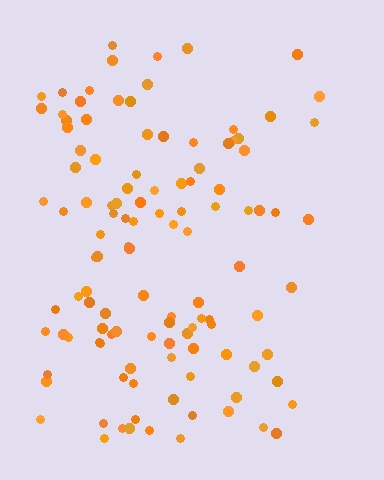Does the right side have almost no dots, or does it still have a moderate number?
Still a moderate number, just noticeably fewer than the left.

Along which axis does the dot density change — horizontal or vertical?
Horizontal.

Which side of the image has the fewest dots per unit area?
The right.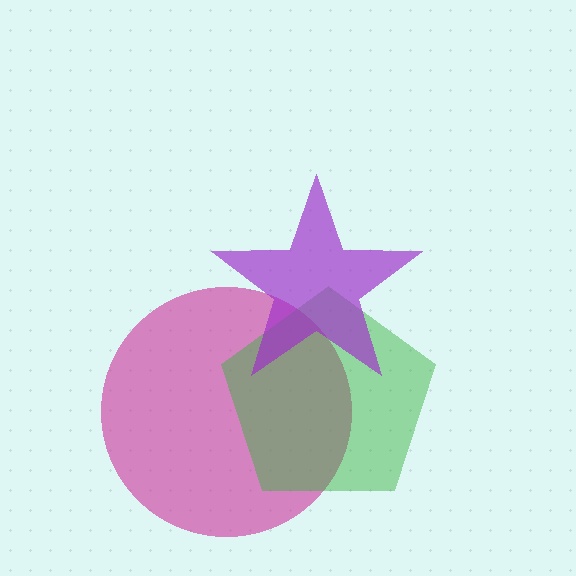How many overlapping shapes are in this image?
There are 3 overlapping shapes in the image.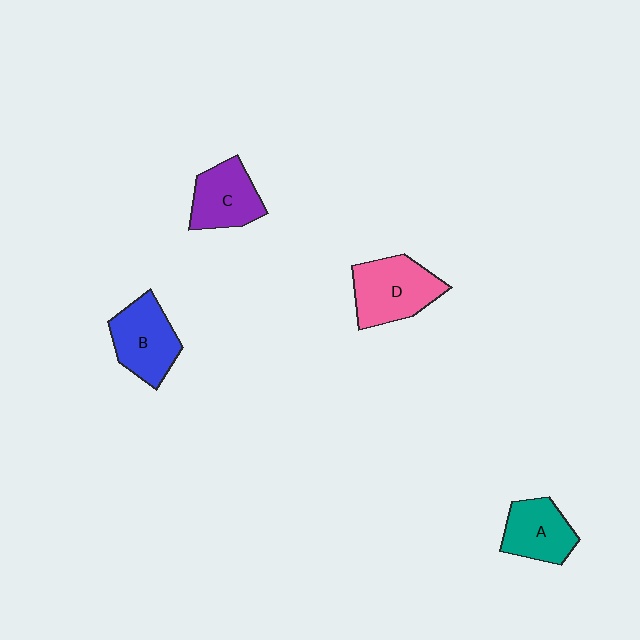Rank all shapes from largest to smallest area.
From largest to smallest: D (pink), B (blue), C (purple), A (teal).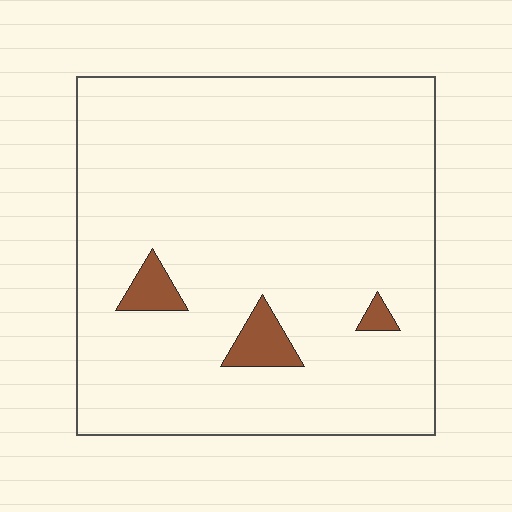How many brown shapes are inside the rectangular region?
3.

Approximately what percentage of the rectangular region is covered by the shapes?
Approximately 5%.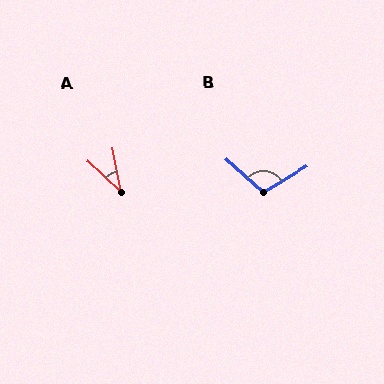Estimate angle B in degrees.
Approximately 108 degrees.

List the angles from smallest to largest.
A (36°), B (108°).